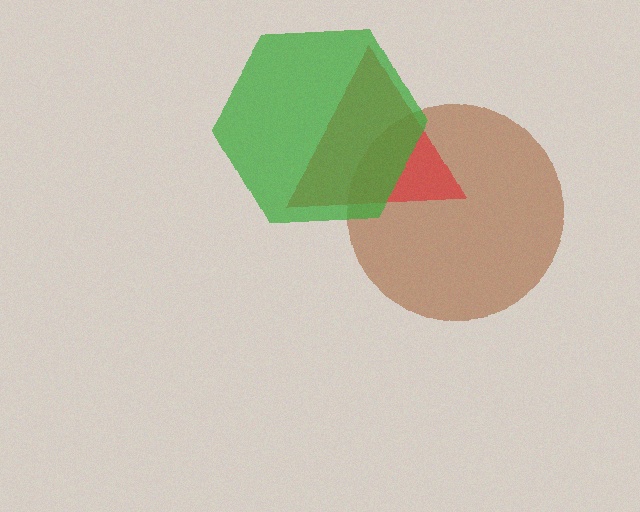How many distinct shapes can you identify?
There are 3 distinct shapes: a brown circle, a red triangle, a green hexagon.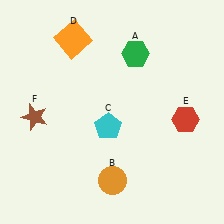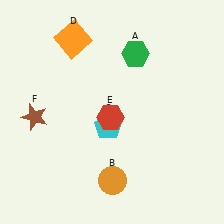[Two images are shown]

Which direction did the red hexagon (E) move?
The red hexagon (E) moved left.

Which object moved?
The red hexagon (E) moved left.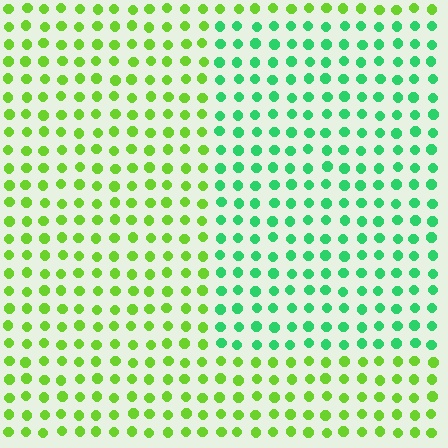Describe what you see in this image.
The image is filled with small lime elements in a uniform arrangement. A rectangle-shaped region is visible where the elements are tinted to a slightly different hue, forming a subtle color boundary.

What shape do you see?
I see a rectangle.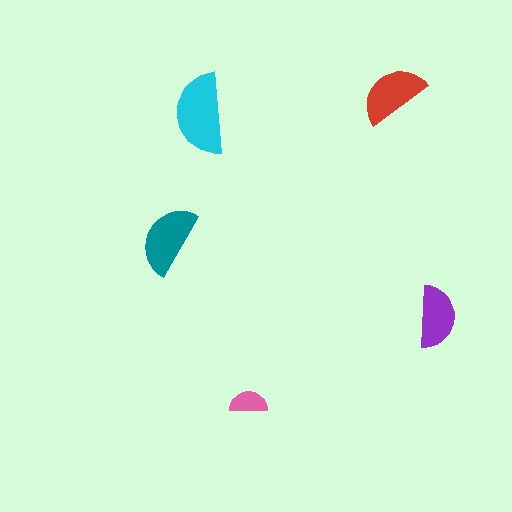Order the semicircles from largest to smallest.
the cyan one, the teal one, the red one, the purple one, the pink one.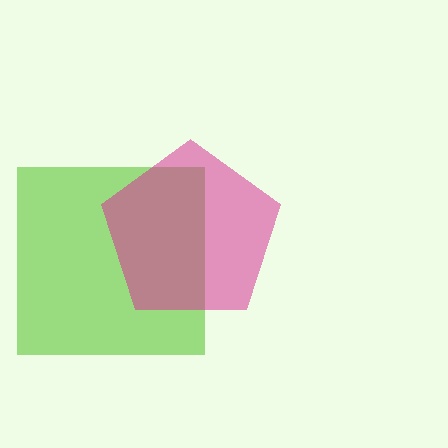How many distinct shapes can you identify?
There are 2 distinct shapes: a lime square, a magenta pentagon.